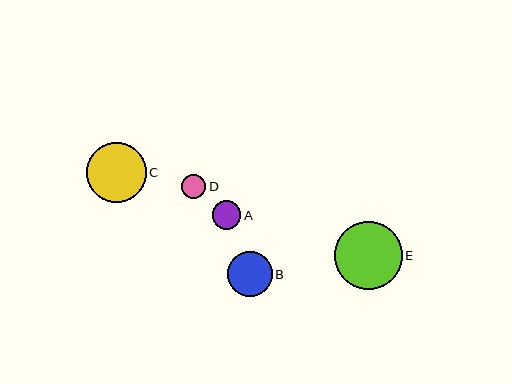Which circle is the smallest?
Circle D is the smallest with a size of approximately 24 pixels.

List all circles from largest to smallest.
From largest to smallest: E, C, B, A, D.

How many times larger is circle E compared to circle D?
Circle E is approximately 2.8 times the size of circle D.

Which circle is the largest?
Circle E is the largest with a size of approximately 68 pixels.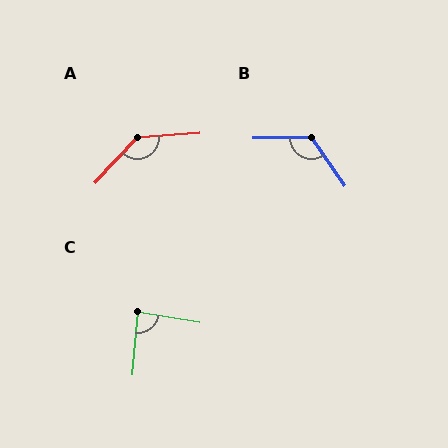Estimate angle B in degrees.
Approximately 124 degrees.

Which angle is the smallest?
C, at approximately 85 degrees.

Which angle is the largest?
A, at approximately 137 degrees.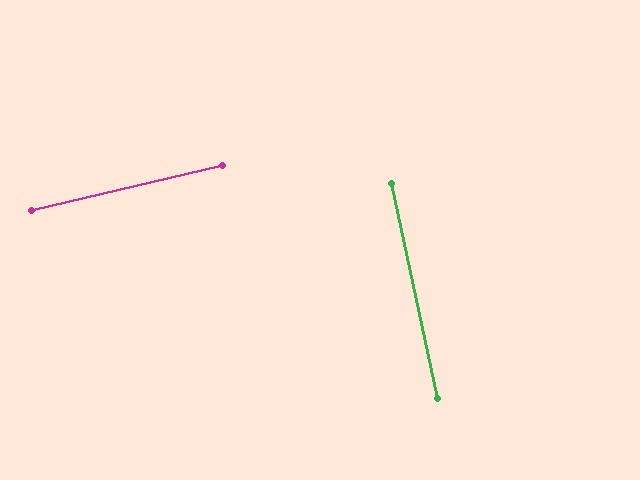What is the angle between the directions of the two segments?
Approximately 89 degrees.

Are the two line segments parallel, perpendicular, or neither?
Perpendicular — they meet at approximately 89°.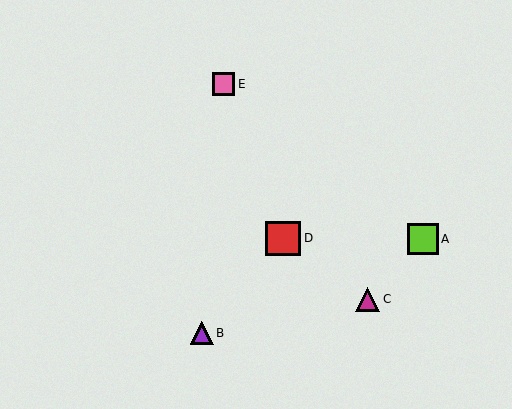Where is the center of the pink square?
The center of the pink square is at (224, 84).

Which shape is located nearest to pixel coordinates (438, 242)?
The lime square (labeled A) at (423, 239) is nearest to that location.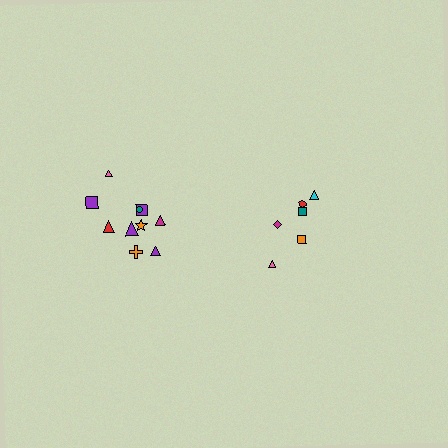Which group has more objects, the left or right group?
The left group.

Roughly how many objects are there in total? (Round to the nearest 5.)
Roughly 15 objects in total.